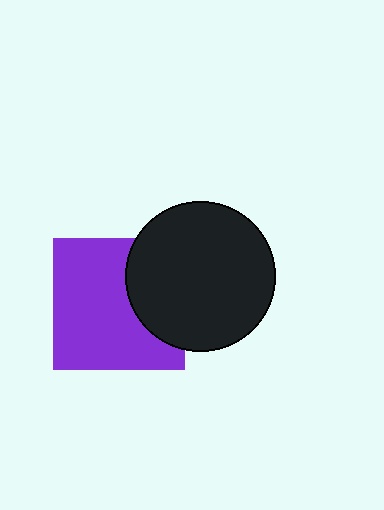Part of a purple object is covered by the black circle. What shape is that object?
It is a square.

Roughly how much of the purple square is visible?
Most of it is visible (roughly 68%).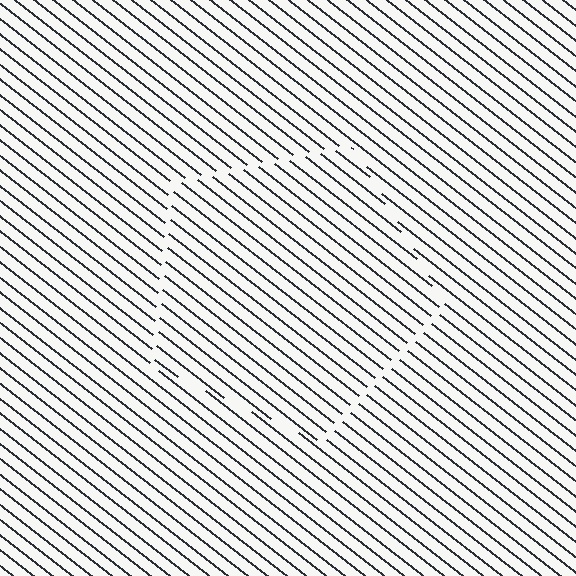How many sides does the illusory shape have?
5 sides — the line-ends trace a pentagon.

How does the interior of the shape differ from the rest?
The interior of the shape contains the same grating, shifted by half a period — the contour is defined by the phase discontinuity where line-ends from the inner and outer gratings abut.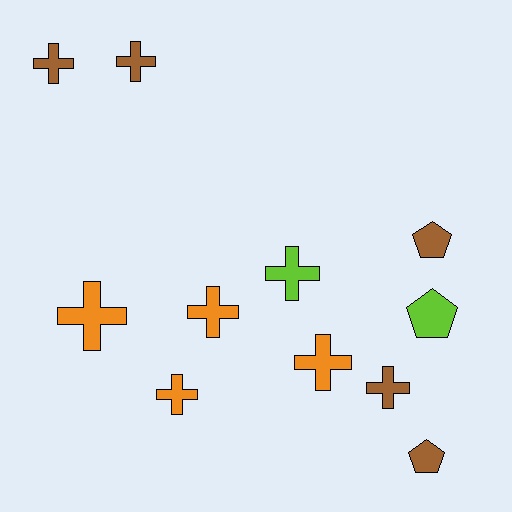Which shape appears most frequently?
Cross, with 8 objects.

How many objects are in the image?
There are 11 objects.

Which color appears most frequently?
Brown, with 5 objects.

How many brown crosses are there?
There are 3 brown crosses.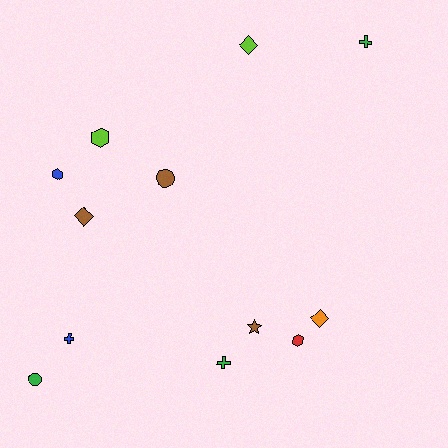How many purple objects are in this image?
There are no purple objects.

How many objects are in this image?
There are 12 objects.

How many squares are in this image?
There are no squares.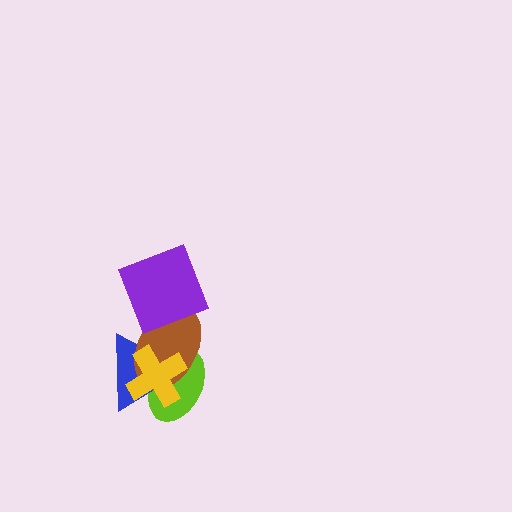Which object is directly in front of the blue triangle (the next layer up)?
The brown ellipse is directly in front of the blue triangle.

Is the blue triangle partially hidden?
Yes, it is partially covered by another shape.